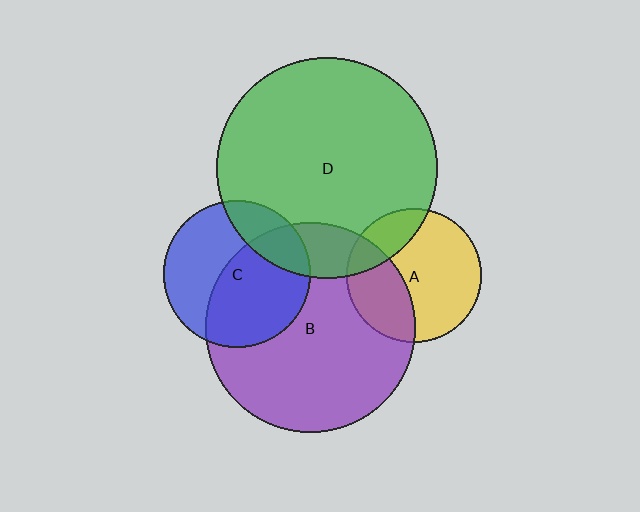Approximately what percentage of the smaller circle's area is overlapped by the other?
Approximately 20%.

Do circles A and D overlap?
Yes.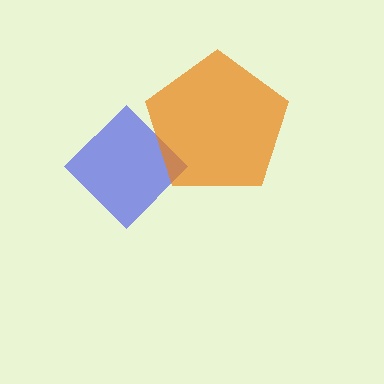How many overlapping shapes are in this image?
There are 2 overlapping shapes in the image.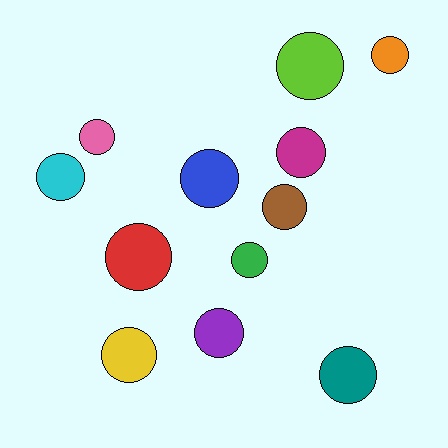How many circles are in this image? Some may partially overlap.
There are 12 circles.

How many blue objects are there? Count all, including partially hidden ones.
There is 1 blue object.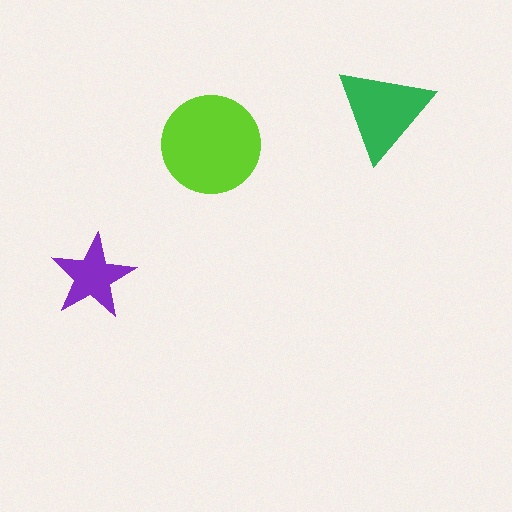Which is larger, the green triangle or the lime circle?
The lime circle.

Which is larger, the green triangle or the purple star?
The green triangle.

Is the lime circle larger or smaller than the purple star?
Larger.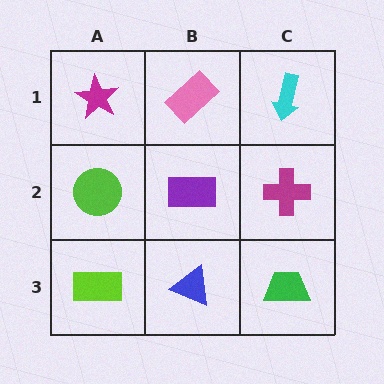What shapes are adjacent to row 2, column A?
A magenta star (row 1, column A), a lime rectangle (row 3, column A), a purple rectangle (row 2, column B).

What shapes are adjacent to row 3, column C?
A magenta cross (row 2, column C), a blue triangle (row 3, column B).